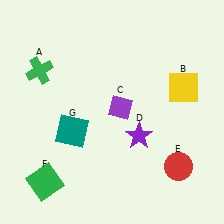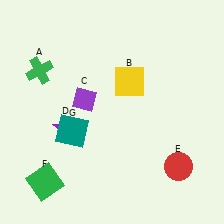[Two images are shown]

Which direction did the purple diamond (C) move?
The purple diamond (C) moved left.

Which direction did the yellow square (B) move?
The yellow square (B) moved left.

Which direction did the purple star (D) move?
The purple star (D) moved left.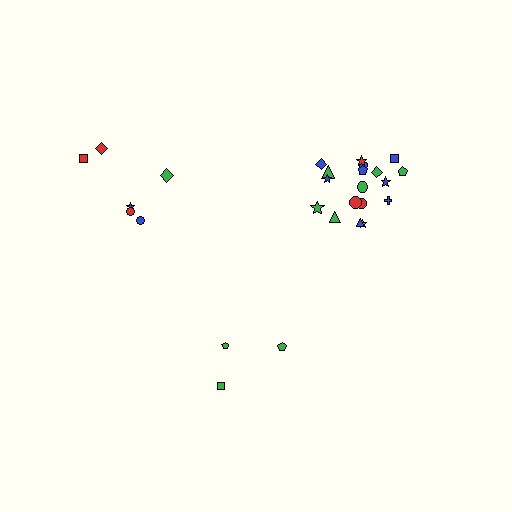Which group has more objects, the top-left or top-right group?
The top-right group.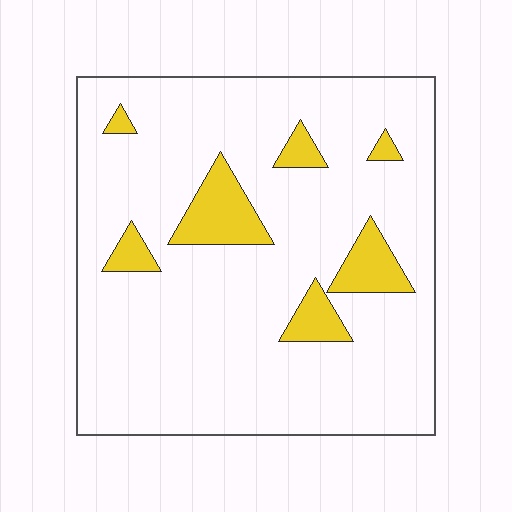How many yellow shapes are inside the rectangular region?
7.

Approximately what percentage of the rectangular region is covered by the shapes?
Approximately 10%.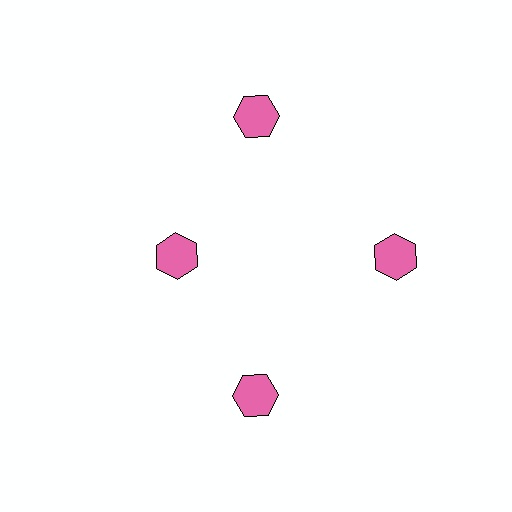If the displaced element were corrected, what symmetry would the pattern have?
It would have 4-fold rotational symmetry — the pattern would map onto itself every 90 degrees.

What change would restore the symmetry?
The symmetry would be restored by moving it outward, back onto the ring so that all 4 hexagons sit at equal angles and equal distance from the center.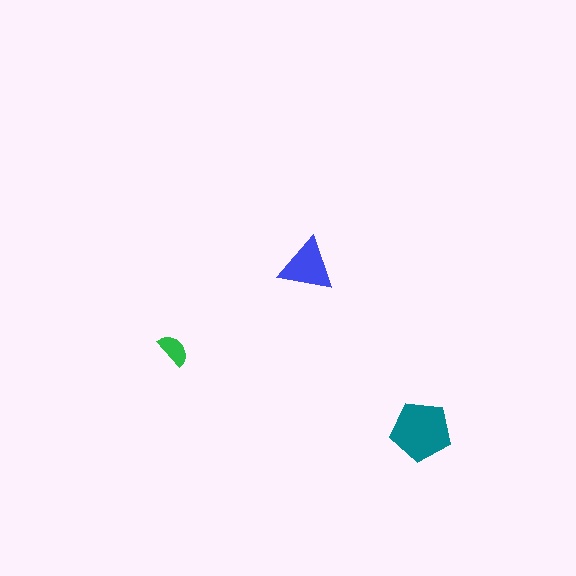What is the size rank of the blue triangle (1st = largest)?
2nd.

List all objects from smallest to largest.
The green semicircle, the blue triangle, the teal pentagon.